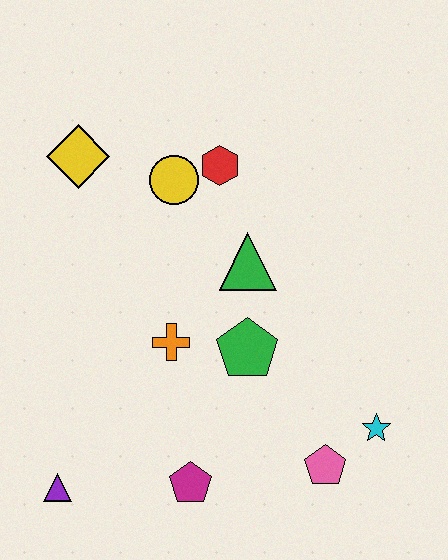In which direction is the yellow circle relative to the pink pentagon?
The yellow circle is above the pink pentagon.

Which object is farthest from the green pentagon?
The yellow diamond is farthest from the green pentagon.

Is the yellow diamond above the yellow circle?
Yes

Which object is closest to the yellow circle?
The red hexagon is closest to the yellow circle.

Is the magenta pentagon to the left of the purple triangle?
No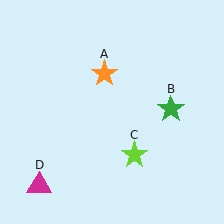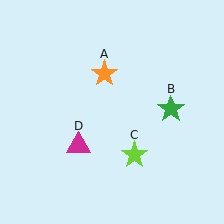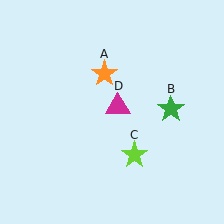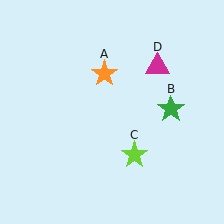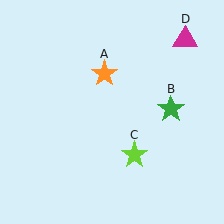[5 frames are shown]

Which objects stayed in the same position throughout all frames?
Orange star (object A) and green star (object B) and lime star (object C) remained stationary.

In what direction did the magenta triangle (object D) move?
The magenta triangle (object D) moved up and to the right.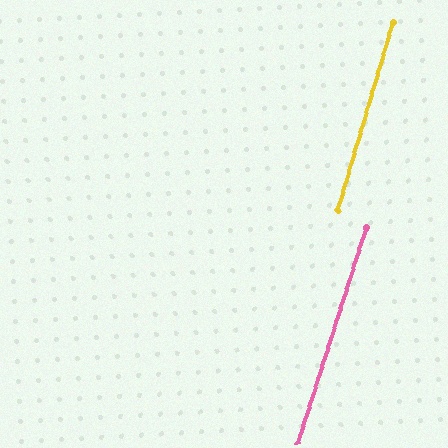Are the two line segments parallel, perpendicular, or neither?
Parallel — their directions differ by only 1.2°.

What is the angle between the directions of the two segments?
Approximately 1 degree.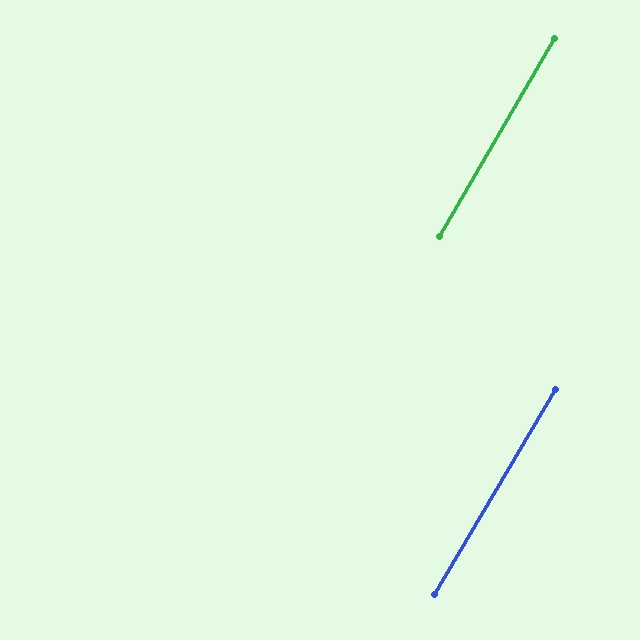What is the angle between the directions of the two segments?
Approximately 0 degrees.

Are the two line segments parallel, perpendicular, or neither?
Parallel — their directions differ by only 0.1°.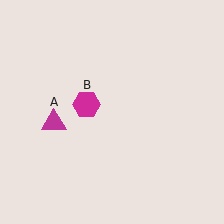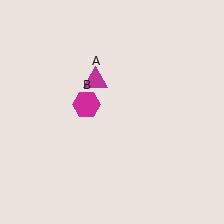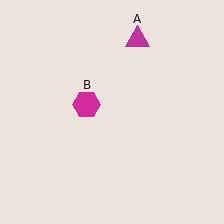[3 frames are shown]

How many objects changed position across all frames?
1 object changed position: magenta triangle (object A).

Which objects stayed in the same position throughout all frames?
Magenta hexagon (object B) remained stationary.